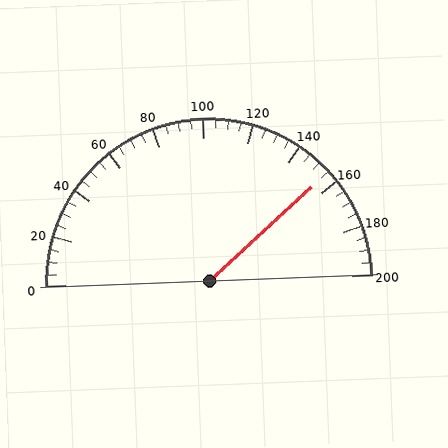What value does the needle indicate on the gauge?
The needle indicates approximately 155.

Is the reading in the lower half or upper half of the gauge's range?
The reading is in the upper half of the range (0 to 200).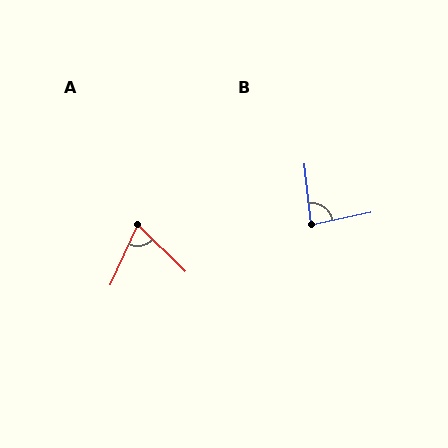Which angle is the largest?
B, at approximately 85 degrees.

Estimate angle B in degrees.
Approximately 85 degrees.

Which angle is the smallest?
A, at approximately 70 degrees.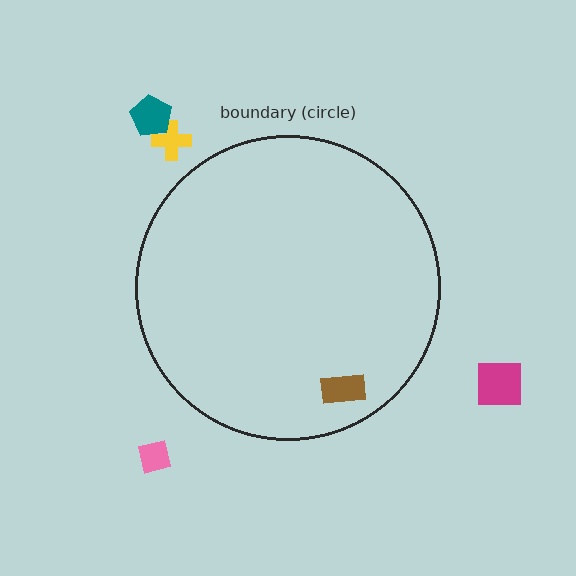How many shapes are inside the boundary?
1 inside, 4 outside.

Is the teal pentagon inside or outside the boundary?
Outside.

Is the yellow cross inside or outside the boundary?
Outside.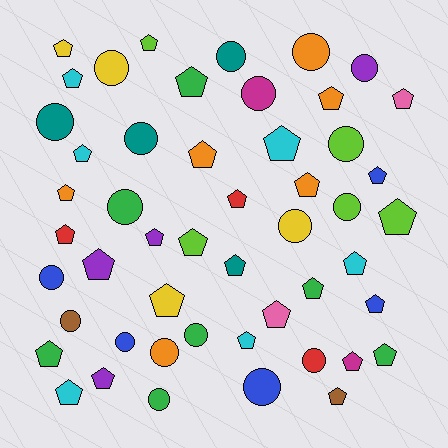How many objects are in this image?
There are 50 objects.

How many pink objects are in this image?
There are 2 pink objects.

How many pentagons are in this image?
There are 31 pentagons.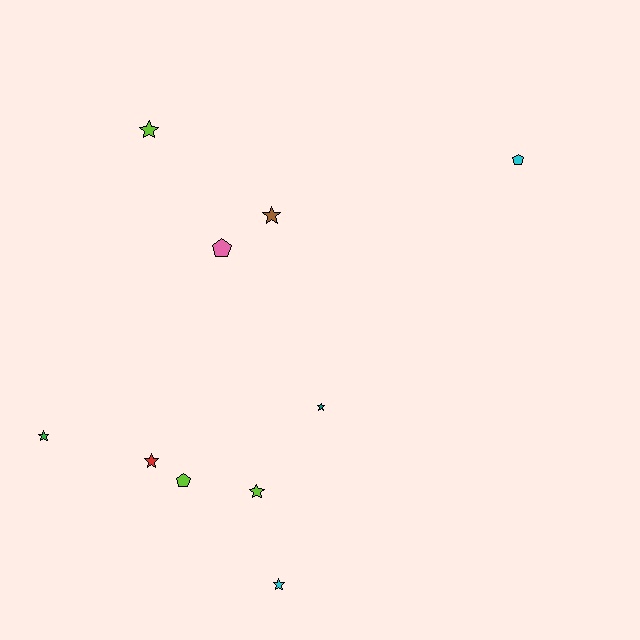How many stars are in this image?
There are 7 stars.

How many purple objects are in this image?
There are no purple objects.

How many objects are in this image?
There are 10 objects.